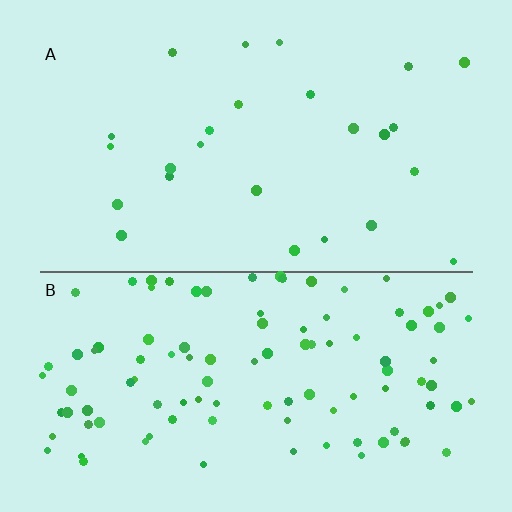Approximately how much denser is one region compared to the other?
Approximately 4.2× — region B over region A.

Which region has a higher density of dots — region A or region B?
B (the bottom).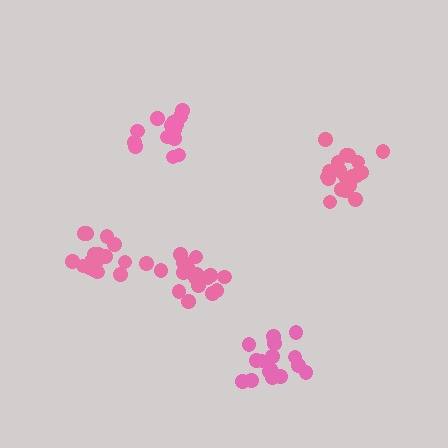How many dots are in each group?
Group 1: 16 dots, Group 2: 21 dots, Group 3: 17 dots, Group 4: 16 dots, Group 5: 18 dots (88 total).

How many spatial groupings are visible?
There are 5 spatial groupings.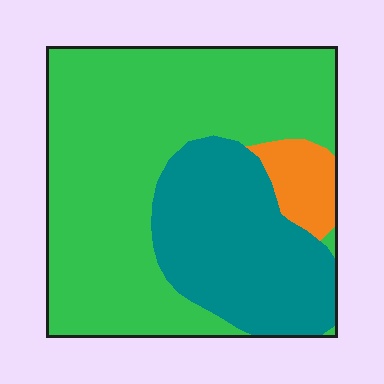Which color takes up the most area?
Green, at roughly 65%.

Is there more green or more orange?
Green.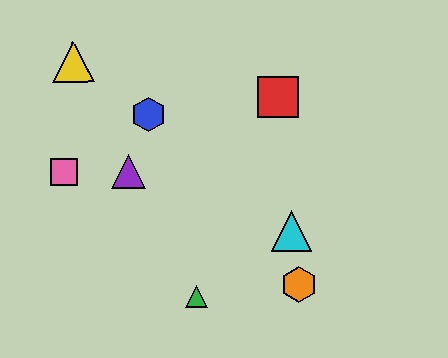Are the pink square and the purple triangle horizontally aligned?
Yes, both are at y≈172.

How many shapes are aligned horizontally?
2 shapes (the purple triangle, the pink square) are aligned horizontally.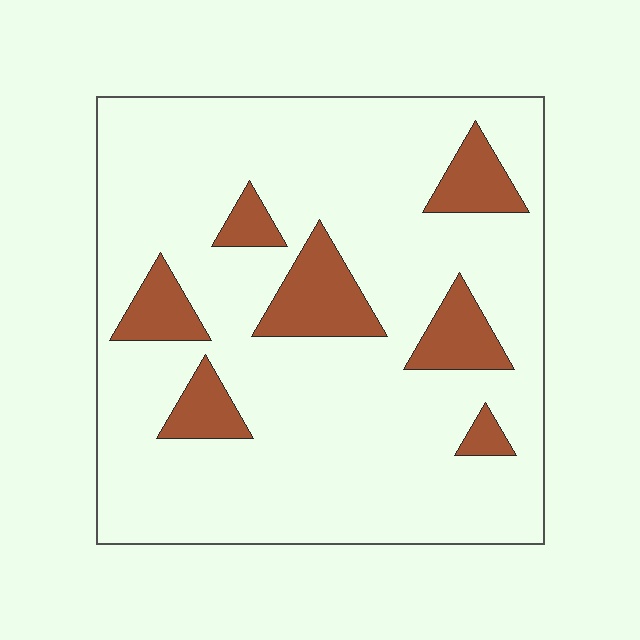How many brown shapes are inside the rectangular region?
7.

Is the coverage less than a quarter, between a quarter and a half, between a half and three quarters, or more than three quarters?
Less than a quarter.